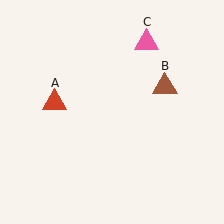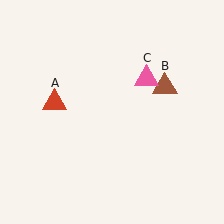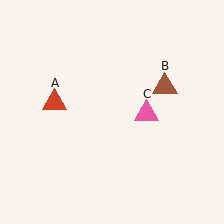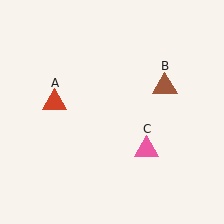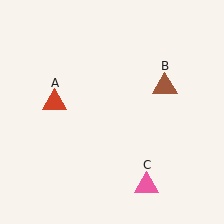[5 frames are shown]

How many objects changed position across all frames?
1 object changed position: pink triangle (object C).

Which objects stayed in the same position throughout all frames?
Red triangle (object A) and brown triangle (object B) remained stationary.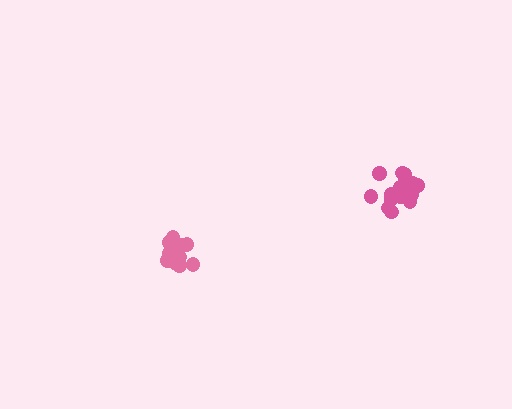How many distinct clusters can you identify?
There are 2 distinct clusters.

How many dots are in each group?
Group 1: 15 dots, Group 2: 13 dots (28 total).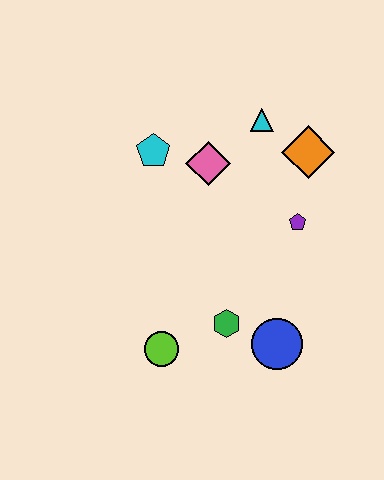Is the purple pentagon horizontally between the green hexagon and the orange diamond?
Yes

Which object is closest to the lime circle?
The green hexagon is closest to the lime circle.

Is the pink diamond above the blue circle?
Yes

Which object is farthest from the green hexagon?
The cyan triangle is farthest from the green hexagon.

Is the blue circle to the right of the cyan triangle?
Yes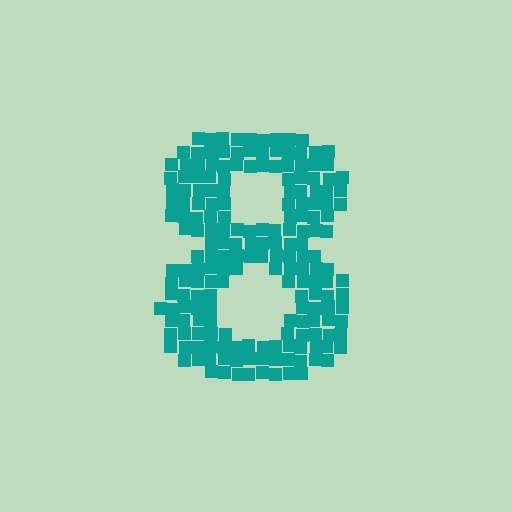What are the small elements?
The small elements are squares.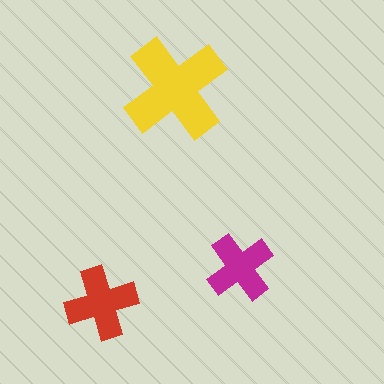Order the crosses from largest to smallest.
the yellow one, the red one, the magenta one.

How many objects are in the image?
There are 3 objects in the image.